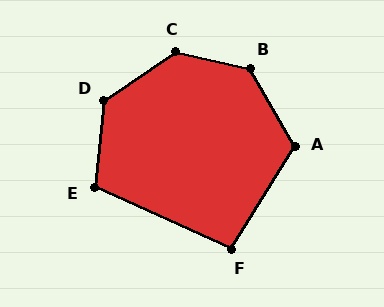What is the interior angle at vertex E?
Approximately 108 degrees (obtuse).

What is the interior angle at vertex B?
Approximately 132 degrees (obtuse).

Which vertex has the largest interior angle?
C, at approximately 133 degrees.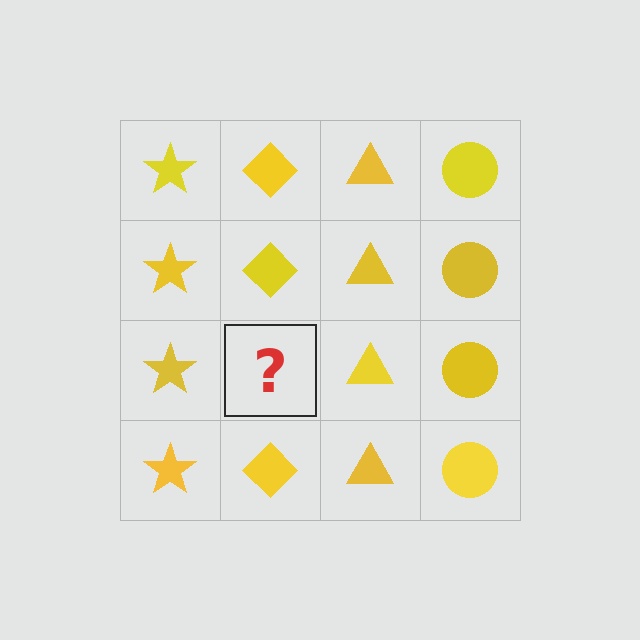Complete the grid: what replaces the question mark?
The question mark should be replaced with a yellow diamond.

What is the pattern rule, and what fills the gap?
The rule is that each column has a consistent shape. The gap should be filled with a yellow diamond.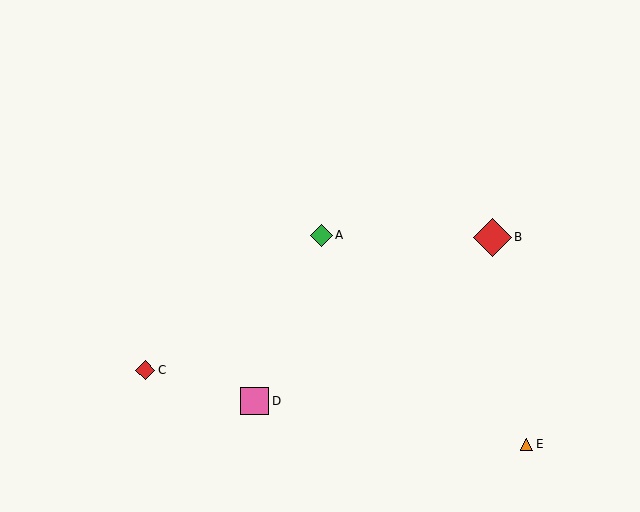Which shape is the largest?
The red diamond (labeled B) is the largest.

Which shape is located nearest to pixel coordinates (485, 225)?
The red diamond (labeled B) at (492, 237) is nearest to that location.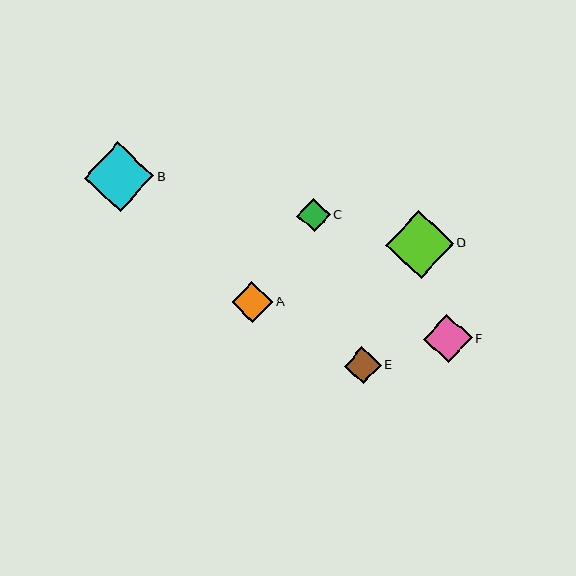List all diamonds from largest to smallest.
From largest to smallest: B, D, F, A, E, C.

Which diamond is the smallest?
Diamond C is the smallest with a size of approximately 34 pixels.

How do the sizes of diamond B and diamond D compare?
Diamond B and diamond D are approximately the same size.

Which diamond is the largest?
Diamond B is the largest with a size of approximately 70 pixels.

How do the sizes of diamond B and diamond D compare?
Diamond B and diamond D are approximately the same size.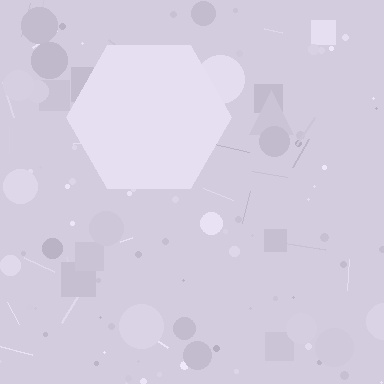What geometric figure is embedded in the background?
A hexagon is embedded in the background.